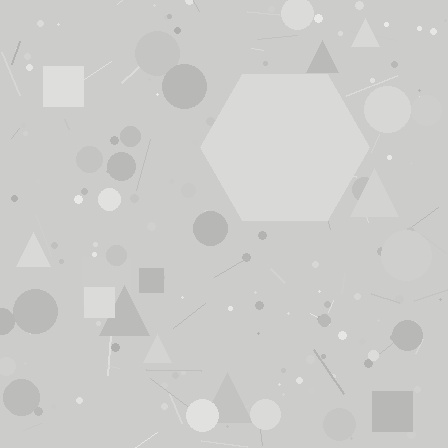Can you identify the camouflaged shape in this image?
The camouflaged shape is a hexagon.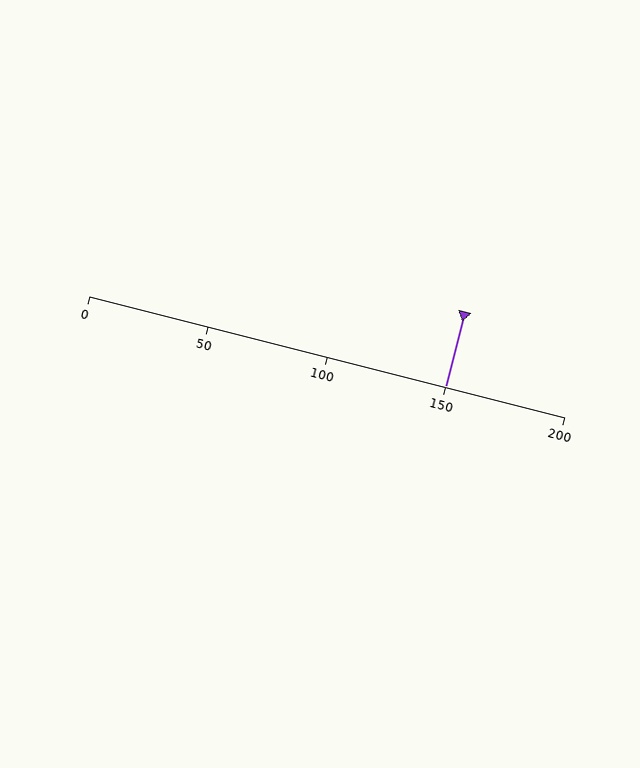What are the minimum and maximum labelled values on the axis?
The axis runs from 0 to 200.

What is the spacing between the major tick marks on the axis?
The major ticks are spaced 50 apart.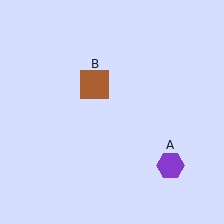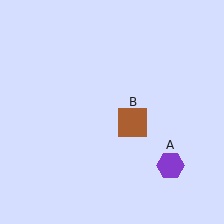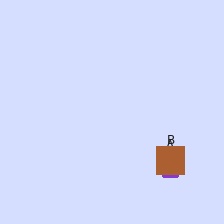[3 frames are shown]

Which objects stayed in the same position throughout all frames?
Purple hexagon (object A) remained stationary.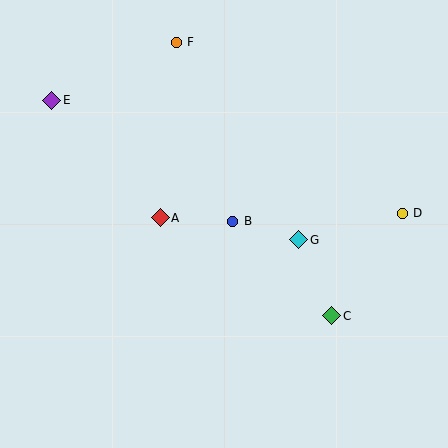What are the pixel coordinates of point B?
Point B is at (233, 221).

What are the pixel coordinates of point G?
Point G is at (299, 240).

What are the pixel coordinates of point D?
Point D is at (402, 213).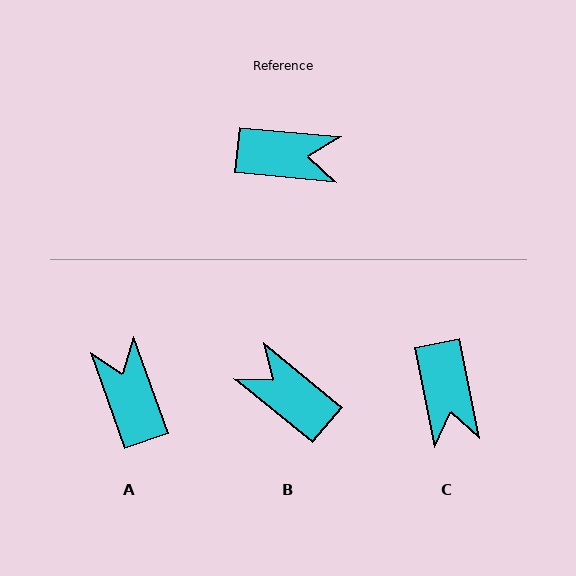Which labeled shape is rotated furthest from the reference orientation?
B, about 146 degrees away.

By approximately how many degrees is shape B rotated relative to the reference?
Approximately 146 degrees counter-clockwise.